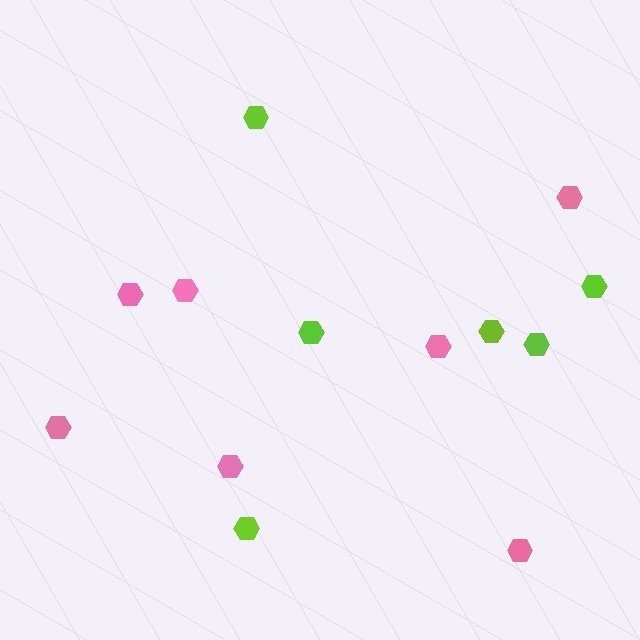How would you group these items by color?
There are 2 groups: one group of pink hexagons (7) and one group of lime hexagons (6).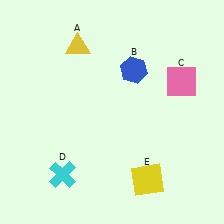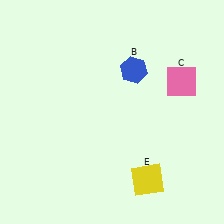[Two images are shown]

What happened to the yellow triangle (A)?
The yellow triangle (A) was removed in Image 2. It was in the top-left area of Image 1.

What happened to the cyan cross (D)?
The cyan cross (D) was removed in Image 2. It was in the bottom-left area of Image 1.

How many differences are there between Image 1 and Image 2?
There are 2 differences between the two images.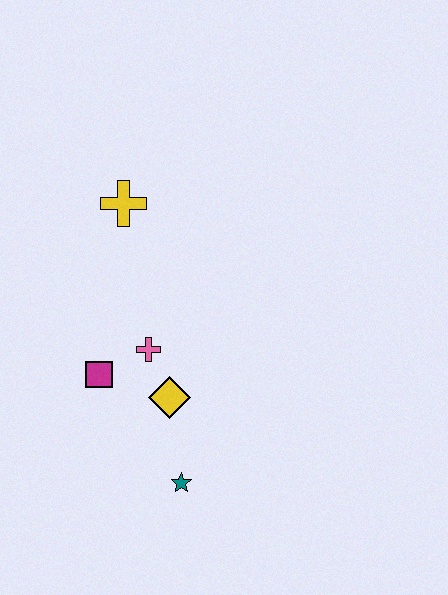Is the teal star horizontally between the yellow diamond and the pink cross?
No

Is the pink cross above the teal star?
Yes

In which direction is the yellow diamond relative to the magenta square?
The yellow diamond is to the right of the magenta square.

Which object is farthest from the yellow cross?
The teal star is farthest from the yellow cross.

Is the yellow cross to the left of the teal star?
Yes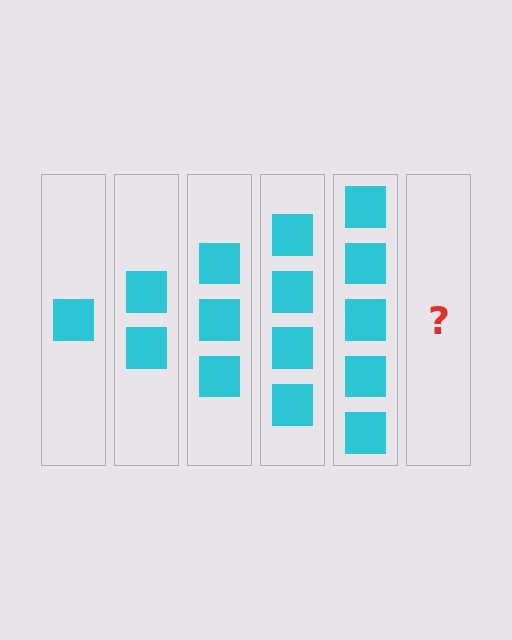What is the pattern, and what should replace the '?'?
The pattern is that each step adds one more square. The '?' should be 6 squares.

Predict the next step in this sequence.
The next step is 6 squares.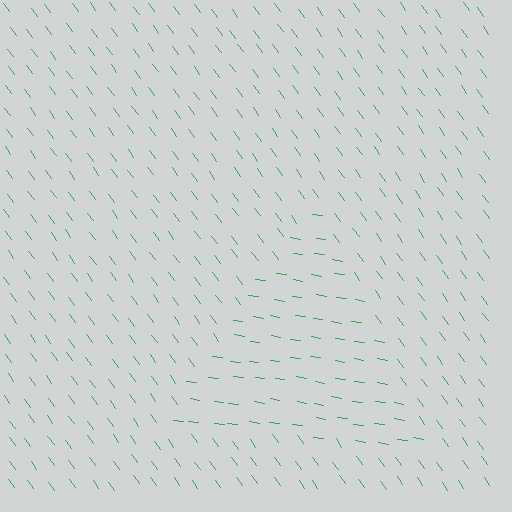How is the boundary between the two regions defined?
The boundary is defined purely by a change in line orientation (approximately 45 degrees difference). All lines are the same color and thickness.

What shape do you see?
I see a triangle.